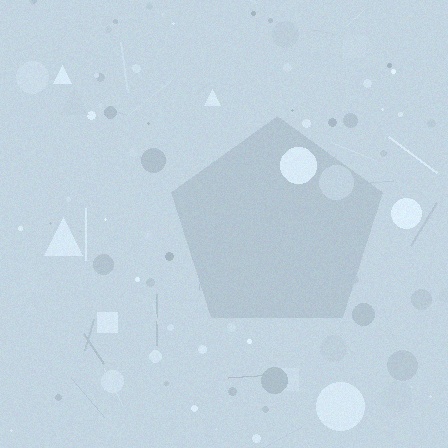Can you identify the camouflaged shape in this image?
The camouflaged shape is a pentagon.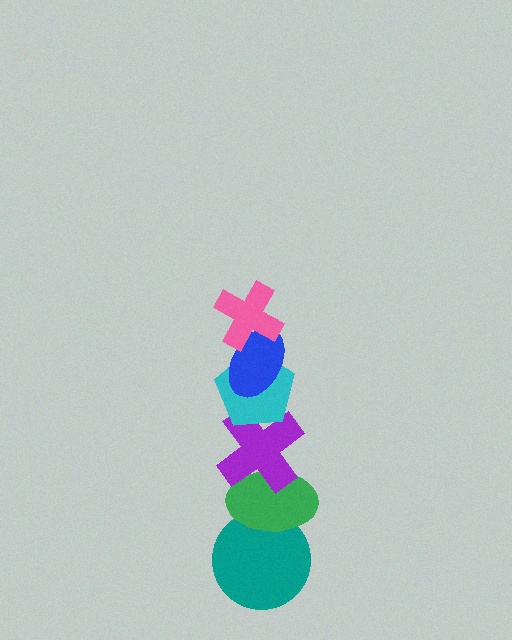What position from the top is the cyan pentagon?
The cyan pentagon is 3rd from the top.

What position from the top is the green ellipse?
The green ellipse is 5th from the top.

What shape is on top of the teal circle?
The green ellipse is on top of the teal circle.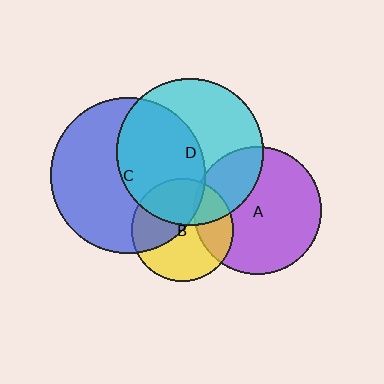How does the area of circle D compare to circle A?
Approximately 1.3 times.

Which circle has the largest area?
Circle C (blue).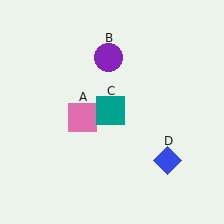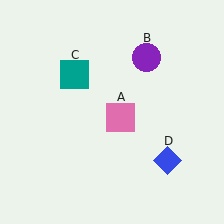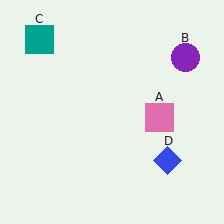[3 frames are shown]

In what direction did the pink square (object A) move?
The pink square (object A) moved right.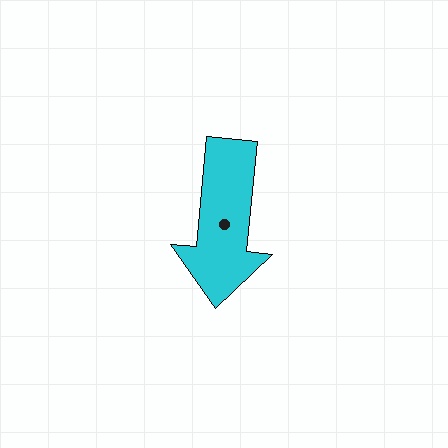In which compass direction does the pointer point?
South.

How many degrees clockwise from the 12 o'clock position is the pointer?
Approximately 185 degrees.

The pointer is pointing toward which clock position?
Roughly 6 o'clock.